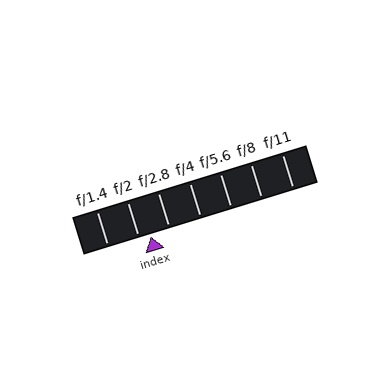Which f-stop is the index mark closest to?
The index mark is closest to f/2.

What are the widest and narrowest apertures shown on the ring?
The widest aperture shown is f/1.4 and the narrowest is f/11.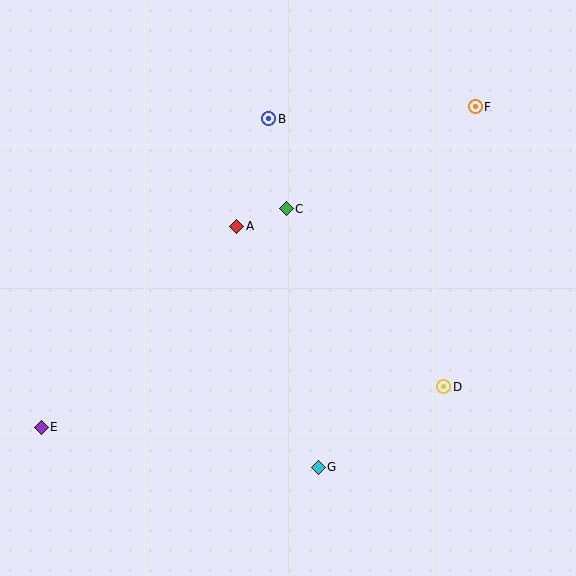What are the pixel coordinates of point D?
Point D is at (444, 387).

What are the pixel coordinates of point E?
Point E is at (41, 427).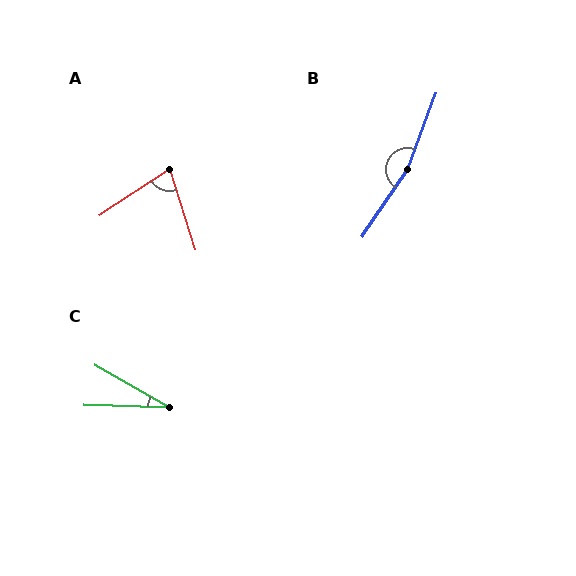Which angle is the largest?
B, at approximately 167 degrees.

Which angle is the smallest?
C, at approximately 28 degrees.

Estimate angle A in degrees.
Approximately 74 degrees.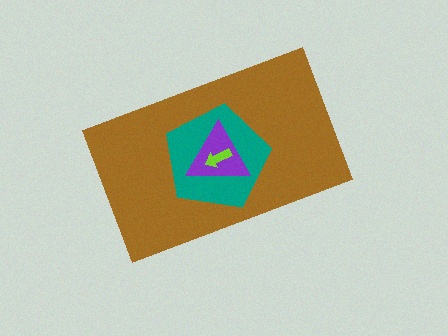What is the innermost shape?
The lime arrow.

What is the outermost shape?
The brown rectangle.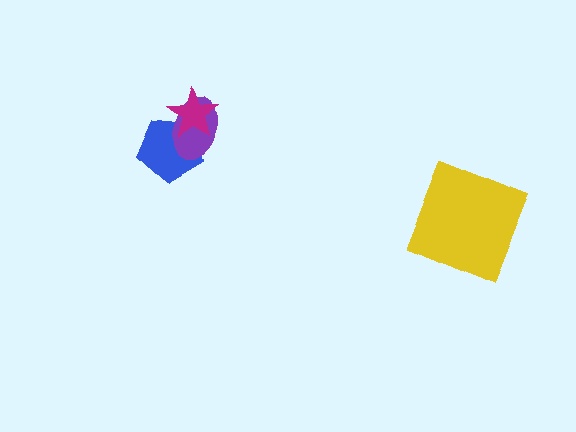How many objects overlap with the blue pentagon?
2 objects overlap with the blue pentagon.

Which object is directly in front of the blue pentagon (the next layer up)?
The purple ellipse is directly in front of the blue pentagon.